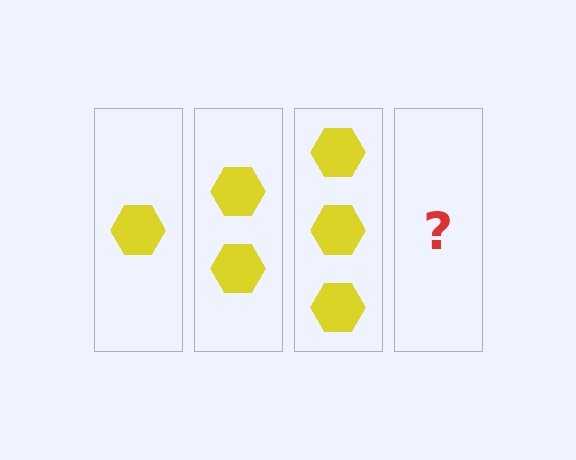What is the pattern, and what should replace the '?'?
The pattern is that each step adds one more hexagon. The '?' should be 4 hexagons.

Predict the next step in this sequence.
The next step is 4 hexagons.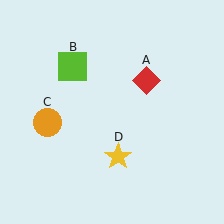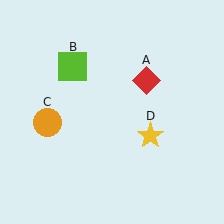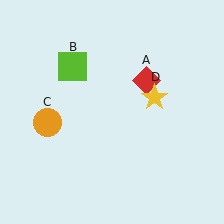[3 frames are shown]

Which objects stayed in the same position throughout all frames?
Red diamond (object A) and lime square (object B) and orange circle (object C) remained stationary.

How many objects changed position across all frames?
1 object changed position: yellow star (object D).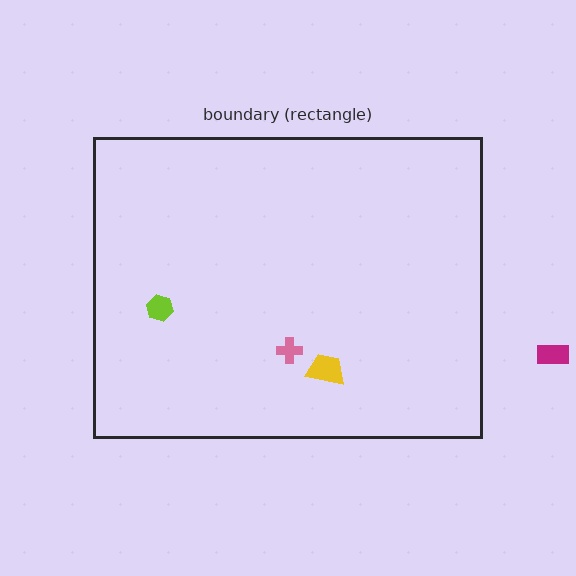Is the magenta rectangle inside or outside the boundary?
Outside.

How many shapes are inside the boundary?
3 inside, 1 outside.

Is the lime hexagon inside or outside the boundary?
Inside.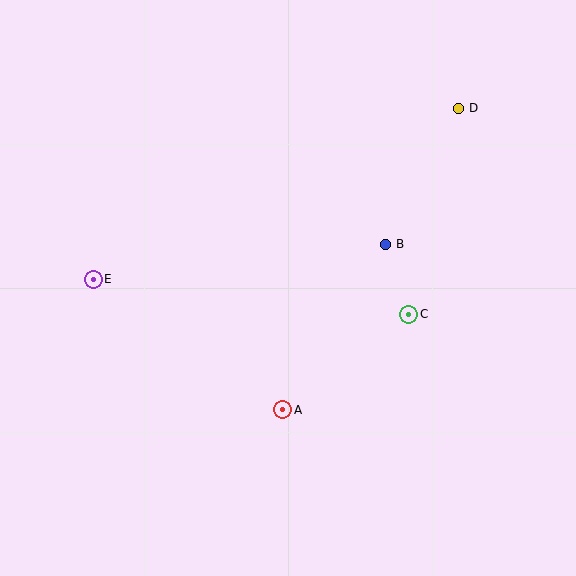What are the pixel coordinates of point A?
Point A is at (283, 410).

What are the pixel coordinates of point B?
Point B is at (385, 244).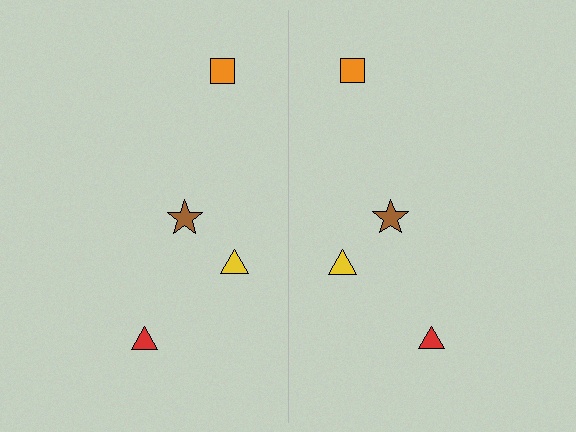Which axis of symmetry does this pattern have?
The pattern has a vertical axis of symmetry running through the center of the image.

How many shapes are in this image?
There are 8 shapes in this image.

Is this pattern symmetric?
Yes, this pattern has bilateral (reflection) symmetry.